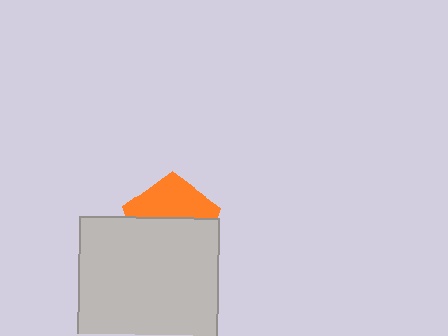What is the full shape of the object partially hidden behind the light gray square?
The partially hidden object is an orange pentagon.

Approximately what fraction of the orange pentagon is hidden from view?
Roughly 58% of the orange pentagon is hidden behind the light gray square.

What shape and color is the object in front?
The object in front is a light gray square.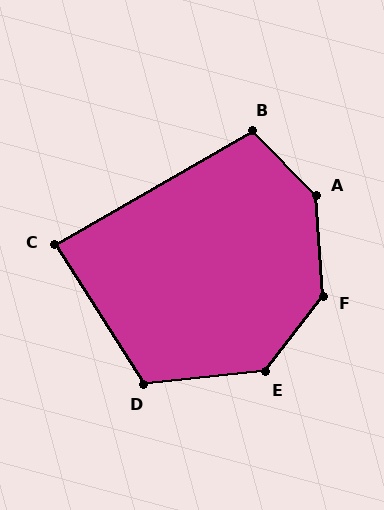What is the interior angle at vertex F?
Approximately 138 degrees (obtuse).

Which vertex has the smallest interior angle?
C, at approximately 87 degrees.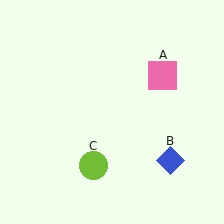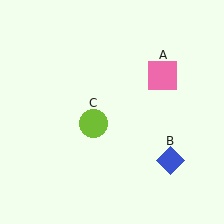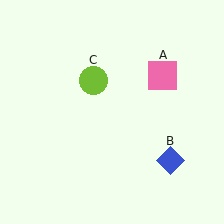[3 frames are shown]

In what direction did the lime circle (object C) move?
The lime circle (object C) moved up.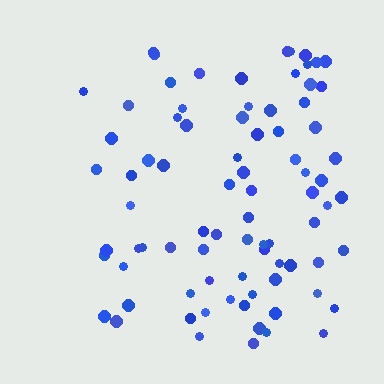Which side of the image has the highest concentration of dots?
The right.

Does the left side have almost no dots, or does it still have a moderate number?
Still a moderate number, just noticeably fewer than the right.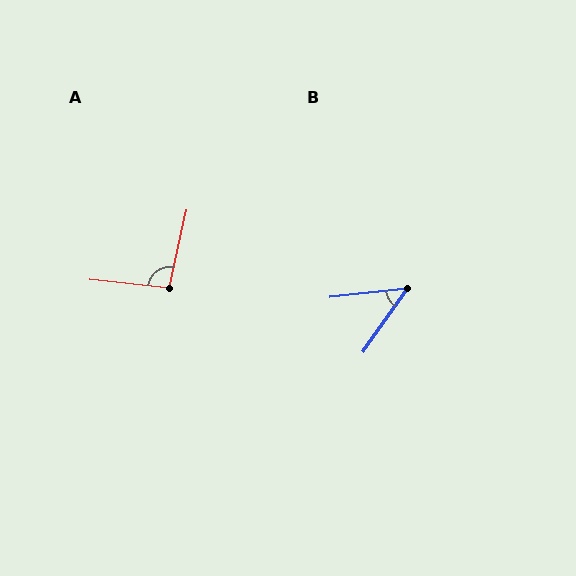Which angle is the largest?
A, at approximately 96 degrees.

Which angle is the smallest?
B, at approximately 49 degrees.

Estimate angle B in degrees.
Approximately 49 degrees.